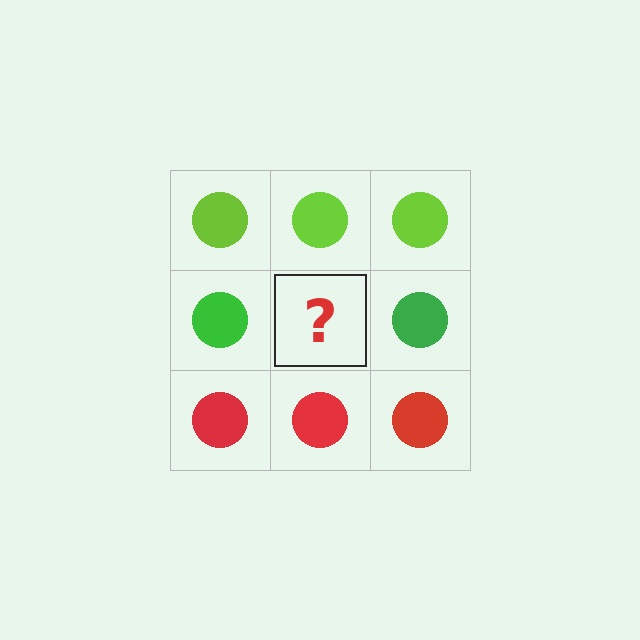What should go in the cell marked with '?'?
The missing cell should contain a green circle.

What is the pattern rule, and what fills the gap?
The rule is that each row has a consistent color. The gap should be filled with a green circle.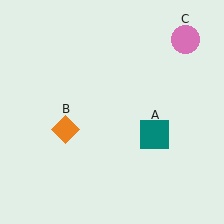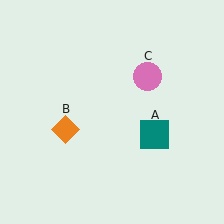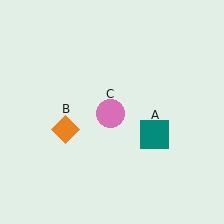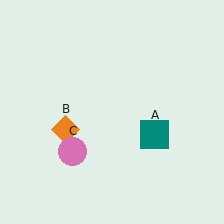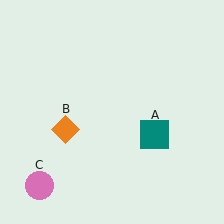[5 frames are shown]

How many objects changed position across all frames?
1 object changed position: pink circle (object C).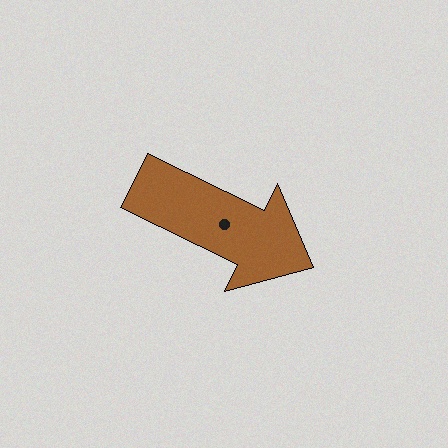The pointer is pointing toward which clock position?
Roughly 4 o'clock.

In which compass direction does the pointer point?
Southeast.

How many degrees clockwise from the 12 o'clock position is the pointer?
Approximately 116 degrees.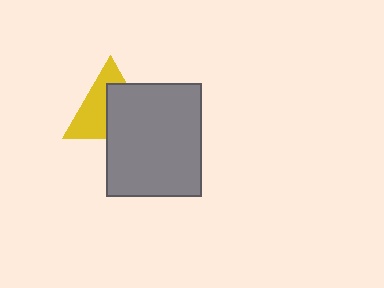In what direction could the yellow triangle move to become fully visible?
The yellow triangle could move toward the upper-left. That would shift it out from behind the gray rectangle entirely.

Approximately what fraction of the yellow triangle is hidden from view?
Roughly 51% of the yellow triangle is hidden behind the gray rectangle.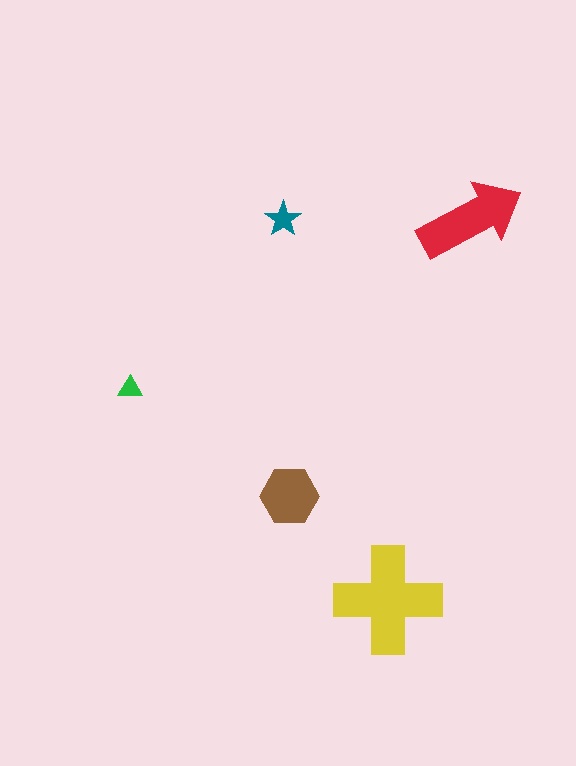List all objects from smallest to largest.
The green triangle, the teal star, the brown hexagon, the red arrow, the yellow cross.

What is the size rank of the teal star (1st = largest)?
4th.